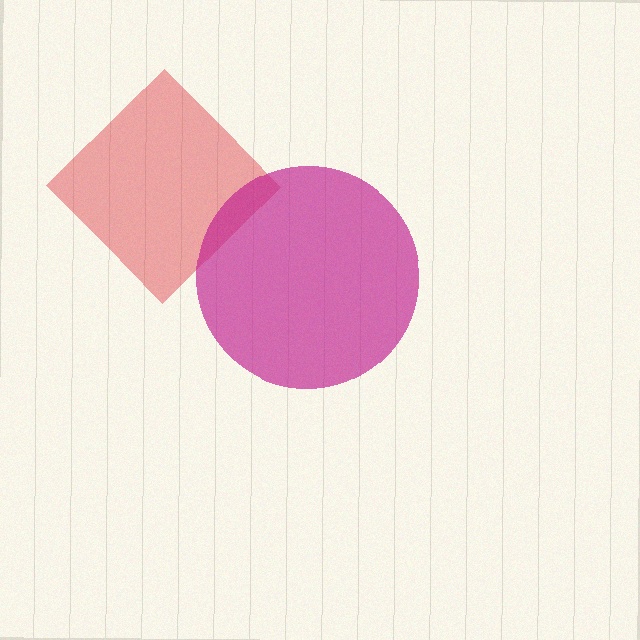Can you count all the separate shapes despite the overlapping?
Yes, there are 2 separate shapes.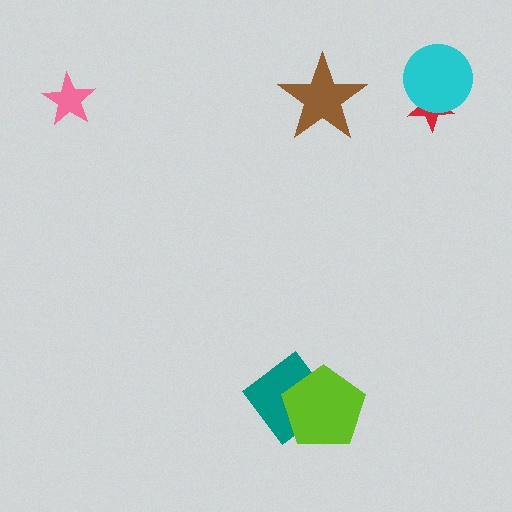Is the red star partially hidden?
Yes, it is partially covered by another shape.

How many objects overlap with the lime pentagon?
1 object overlaps with the lime pentagon.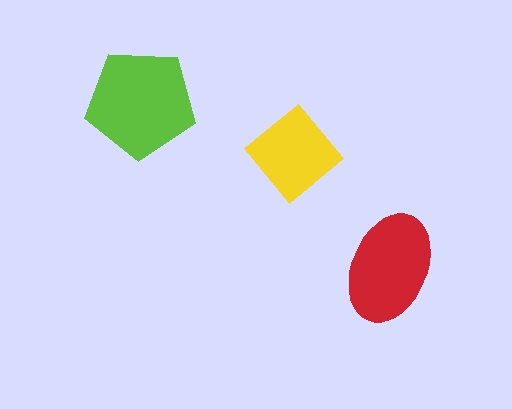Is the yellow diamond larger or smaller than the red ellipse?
Smaller.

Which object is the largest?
The lime pentagon.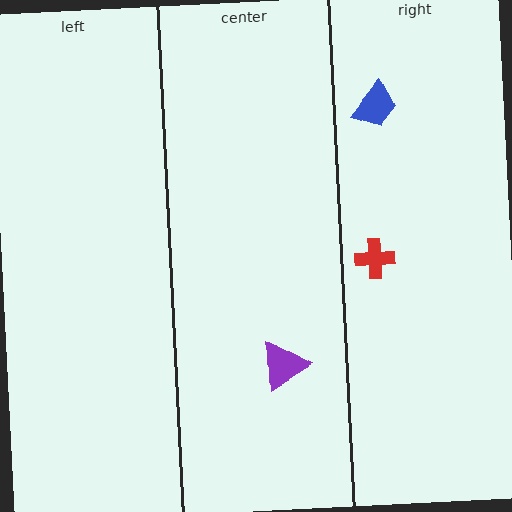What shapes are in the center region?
The purple triangle.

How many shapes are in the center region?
1.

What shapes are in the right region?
The red cross, the blue trapezoid.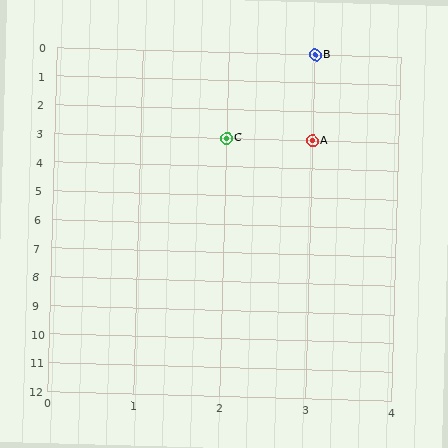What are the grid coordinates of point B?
Point B is at grid coordinates (3, 0).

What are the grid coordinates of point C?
Point C is at grid coordinates (2, 3).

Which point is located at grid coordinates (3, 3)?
Point A is at (3, 3).